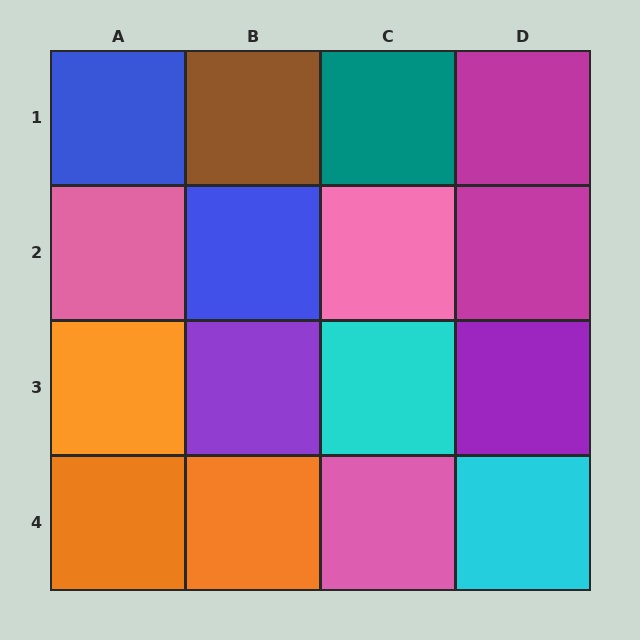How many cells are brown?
1 cell is brown.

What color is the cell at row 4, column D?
Cyan.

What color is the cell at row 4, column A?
Orange.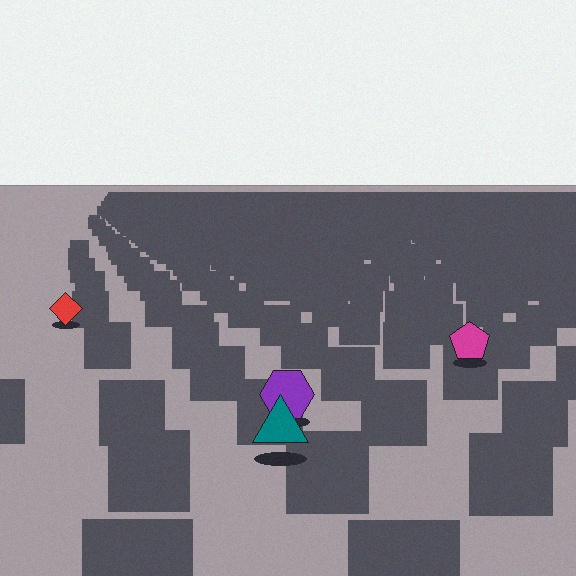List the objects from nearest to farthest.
From nearest to farthest: the teal triangle, the purple hexagon, the magenta pentagon, the red diamond.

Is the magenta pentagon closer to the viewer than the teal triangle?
No. The teal triangle is closer — you can tell from the texture gradient: the ground texture is coarser near it.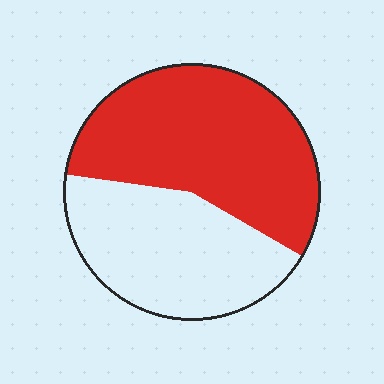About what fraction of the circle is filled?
About three fifths (3/5).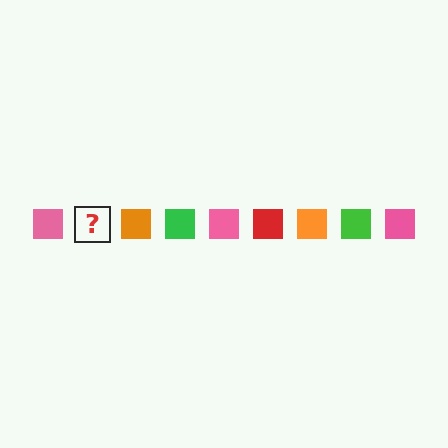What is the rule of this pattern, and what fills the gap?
The rule is that the pattern cycles through pink, red, orange, green squares. The gap should be filled with a red square.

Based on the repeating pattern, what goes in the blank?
The blank should be a red square.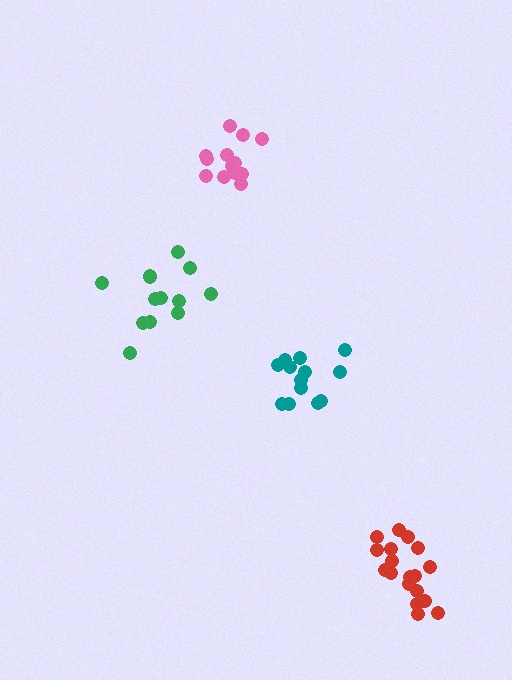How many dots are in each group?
Group 1: 13 dots, Group 2: 18 dots, Group 3: 12 dots, Group 4: 13 dots (56 total).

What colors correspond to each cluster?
The clusters are colored: teal, red, green, pink.